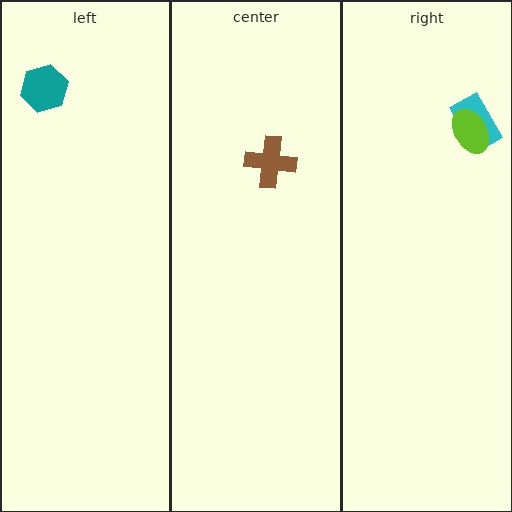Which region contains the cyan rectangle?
The right region.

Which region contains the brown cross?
The center region.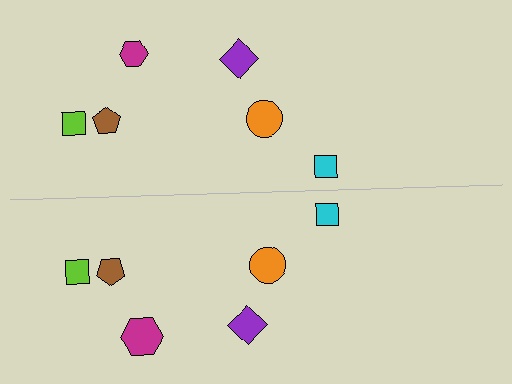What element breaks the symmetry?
The magenta hexagon on the bottom side has a different size than its mirror counterpart.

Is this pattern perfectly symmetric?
No, the pattern is not perfectly symmetric. The magenta hexagon on the bottom side has a different size than its mirror counterpart.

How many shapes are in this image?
There are 12 shapes in this image.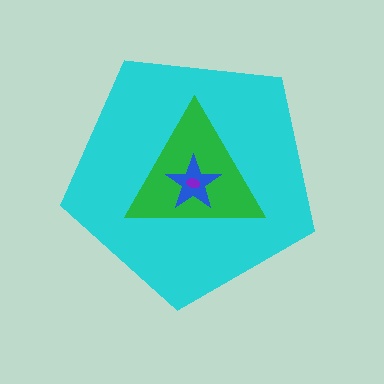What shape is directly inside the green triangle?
The blue star.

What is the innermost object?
The purple ellipse.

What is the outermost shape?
The cyan pentagon.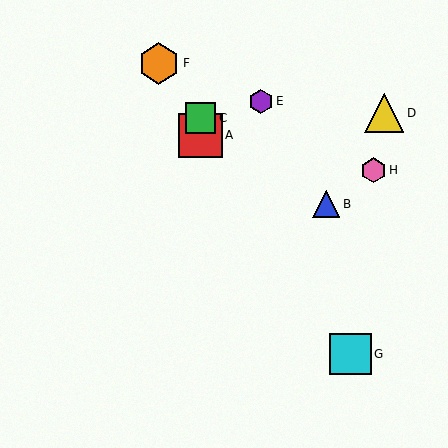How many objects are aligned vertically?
2 objects (A, C) are aligned vertically.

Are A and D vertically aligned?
No, A is at x≈201 and D is at x≈384.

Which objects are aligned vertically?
Objects A, C are aligned vertically.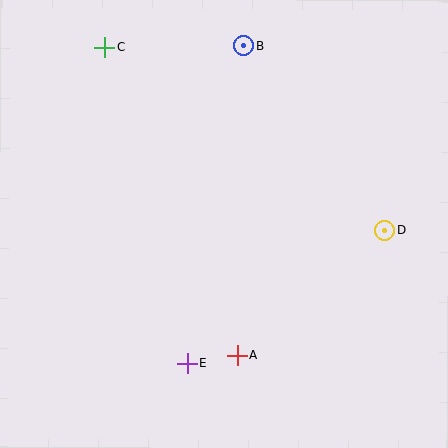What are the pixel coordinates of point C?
Point C is at (105, 47).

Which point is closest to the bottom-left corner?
Point E is closest to the bottom-left corner.